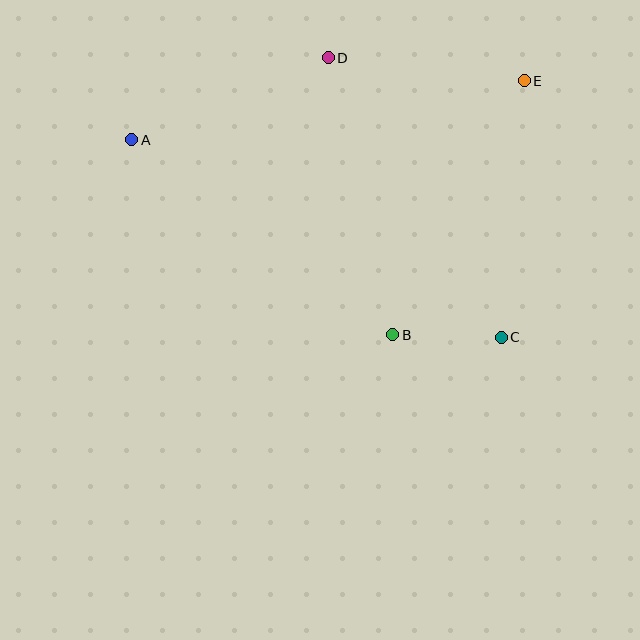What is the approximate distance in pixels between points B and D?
The distance between B and D is approximately 285 pixels.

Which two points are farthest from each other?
Points A and C are farthest from each other.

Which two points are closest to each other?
Points B and C are closest to each other.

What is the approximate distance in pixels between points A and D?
The distance between A and D is approximately 213 pixels.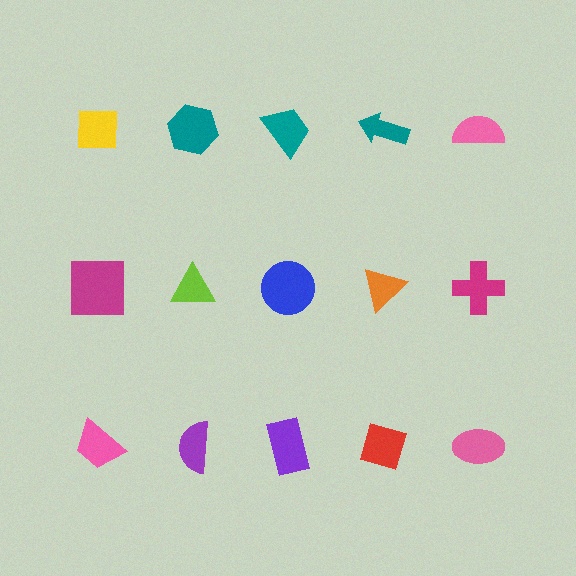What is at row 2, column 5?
A magenta cross.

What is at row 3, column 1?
A pink trapezoid.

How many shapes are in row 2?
5 shapes.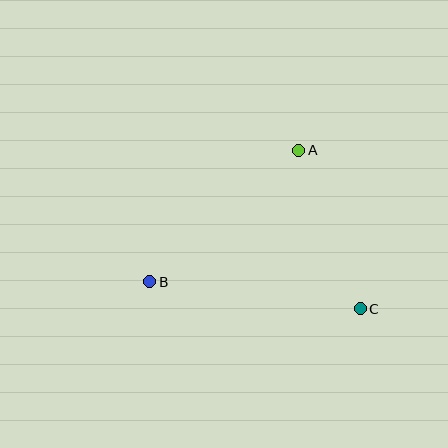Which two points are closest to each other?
Points A and C are closest to each other.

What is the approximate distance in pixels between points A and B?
The distance between A and B is approximately 198 pixels.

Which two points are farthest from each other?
Points B and C are farthest from each other.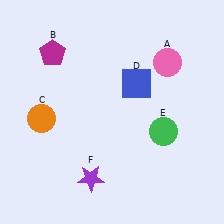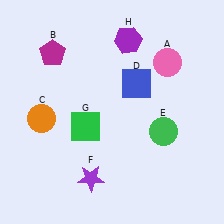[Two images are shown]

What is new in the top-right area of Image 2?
A purple hexagon (H) was added in the top-right area of Image 2.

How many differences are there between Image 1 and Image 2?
There are 2 differences between the two images.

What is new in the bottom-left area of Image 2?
A green square (G) was added in the bottom-left area of Image 2.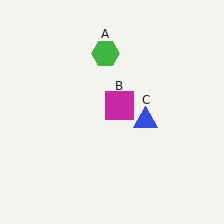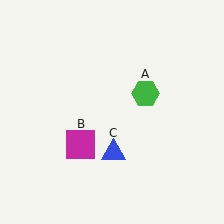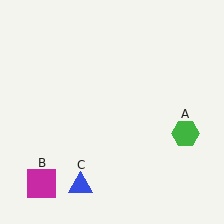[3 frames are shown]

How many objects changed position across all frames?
3 objects changed position: green hexagon (object A), magenta square (object B), blue triangle (object C).